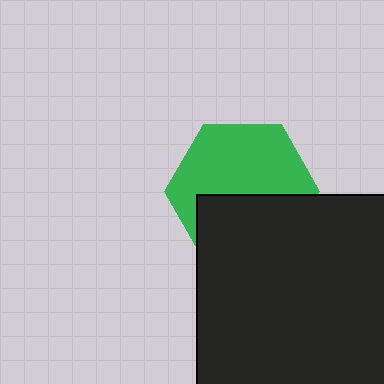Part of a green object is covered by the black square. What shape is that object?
It is a hexagon.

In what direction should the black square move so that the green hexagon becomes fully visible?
The black square should move down. That is the shortest direction to clear the overlap and leave the green hexagon fully visible.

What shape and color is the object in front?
The object in front is a black square.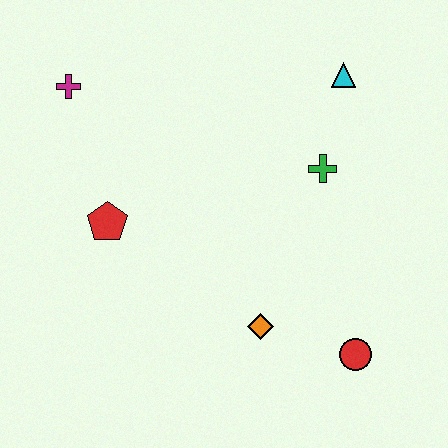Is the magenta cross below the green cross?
No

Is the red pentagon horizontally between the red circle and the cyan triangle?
No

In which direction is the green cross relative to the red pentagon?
The green cross is to the right of the red pentagon.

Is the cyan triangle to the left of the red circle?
Yes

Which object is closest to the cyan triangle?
The green cross is closest to the cyan triangle.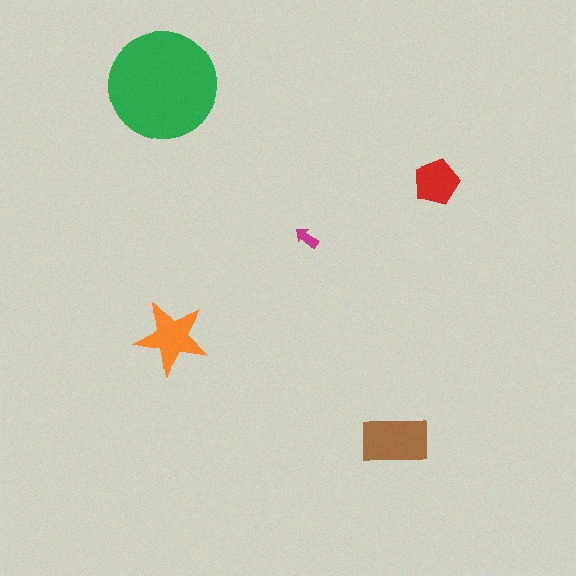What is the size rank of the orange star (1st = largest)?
3rd.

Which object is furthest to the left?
The green circle is leftmost.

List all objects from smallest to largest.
The magenta arrow, the red pentagon, the orange star, the brown rectangle, the green circle.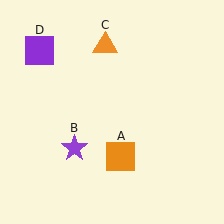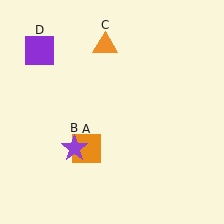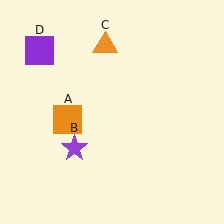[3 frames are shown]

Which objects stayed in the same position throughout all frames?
Purple star (object B) and orange triangle (object C) and purple square (object D) remained stationary.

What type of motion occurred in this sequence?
The orange square (object A) rotated clockwise around the center of the scene.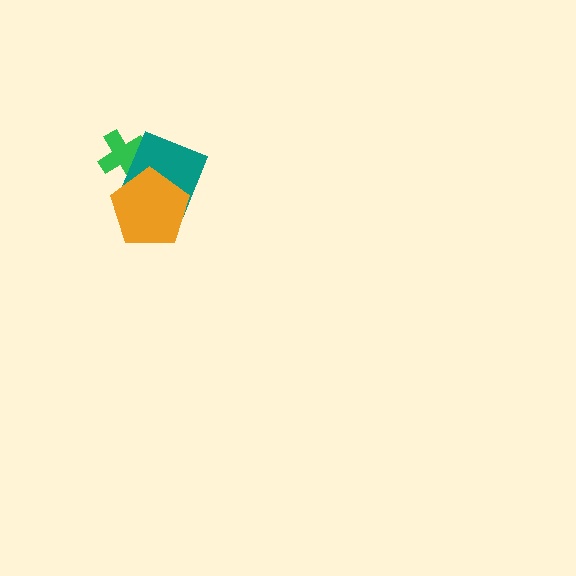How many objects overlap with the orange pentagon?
2 objects overlap with the orange pentagon.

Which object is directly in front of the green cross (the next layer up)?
The teal diamond is directly in front of the green cross.